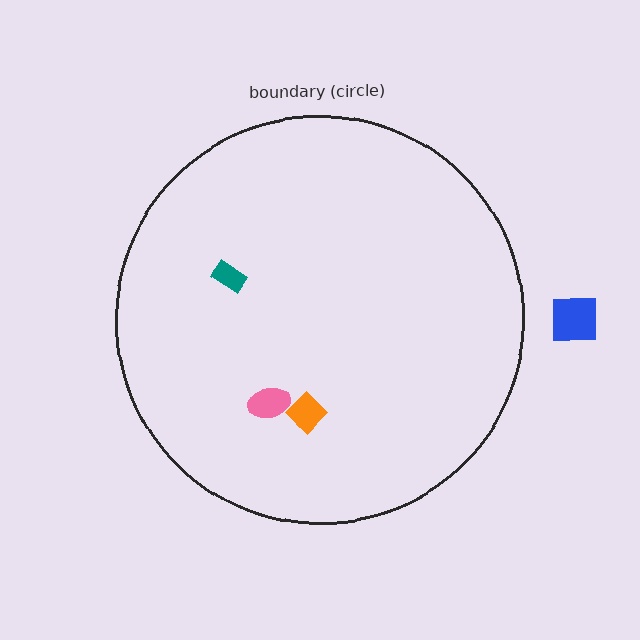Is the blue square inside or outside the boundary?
Outside.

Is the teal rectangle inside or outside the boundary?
Inside.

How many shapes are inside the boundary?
3 inside, 1 outside.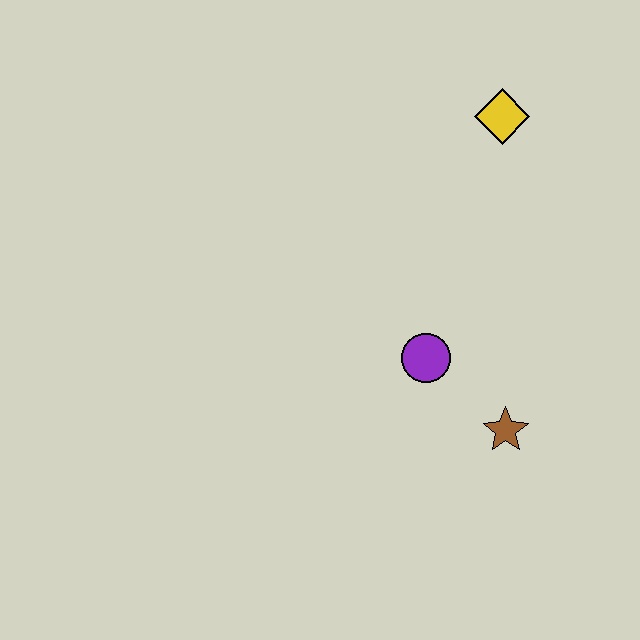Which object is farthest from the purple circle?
The yellow diamond is farthest from the purple circle.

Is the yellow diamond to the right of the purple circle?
Yes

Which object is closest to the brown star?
The purple circle is closest to the brown star.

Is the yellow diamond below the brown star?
No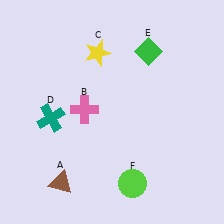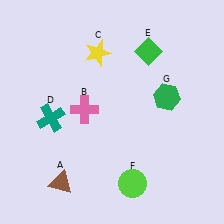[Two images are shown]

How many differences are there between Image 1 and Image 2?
There is 1 difference between the two images.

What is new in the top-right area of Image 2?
A green hexagon (G) was added in the top-right area of Image 2.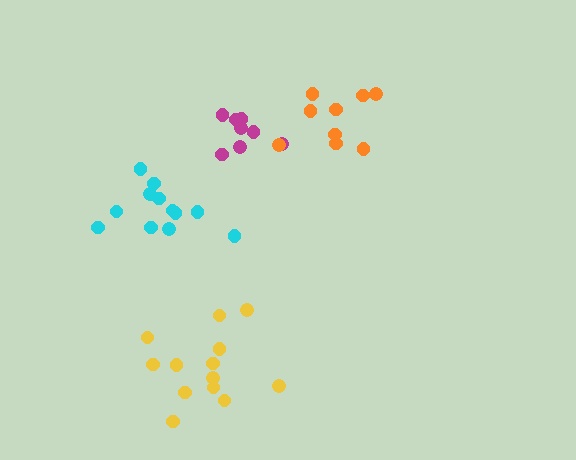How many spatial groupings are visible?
There are 4 spatial groupings.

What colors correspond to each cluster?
The clusters are colored: magenta, yellow, cyan, orange.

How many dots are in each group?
Group 1: 8 dots, Group 2: 13 dots, Group 3: 12 dots, Group 4: 9 dots (42 total).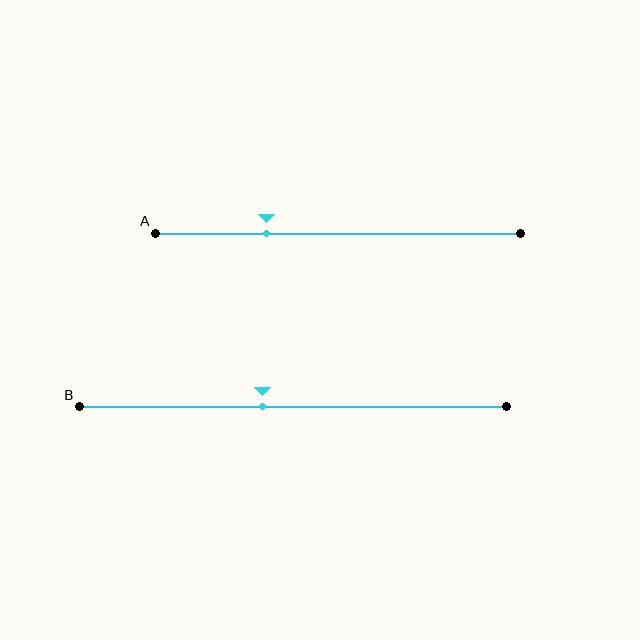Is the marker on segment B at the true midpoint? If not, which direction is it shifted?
No, the marker on segment B is shifted to the left by about 7% of the segment length.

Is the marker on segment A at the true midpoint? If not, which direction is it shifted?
No, the marker on segment A is shifted to the left by about 19% of the segment length.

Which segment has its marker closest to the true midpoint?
Segment B has its marker closest to the true midpoint.